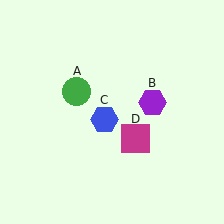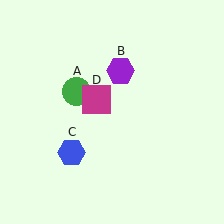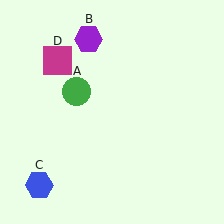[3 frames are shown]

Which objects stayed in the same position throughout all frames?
Green circle (object A) remained stationary.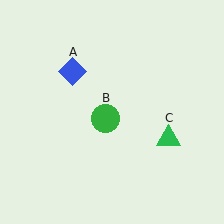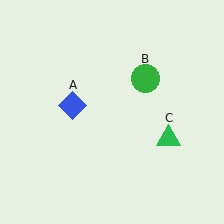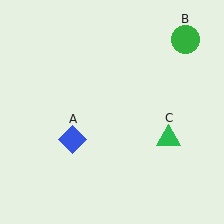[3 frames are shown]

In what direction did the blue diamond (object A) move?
The blue diamond (object A) moved down.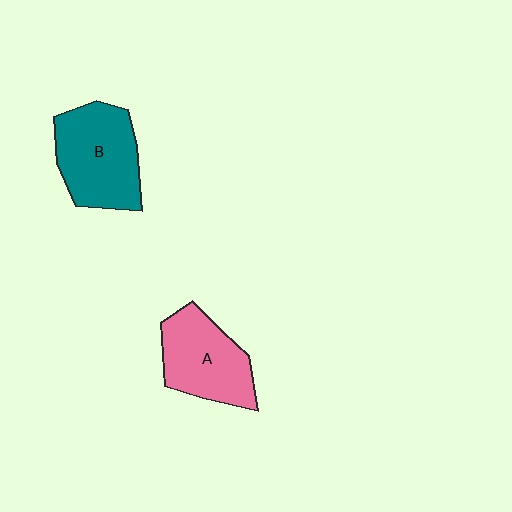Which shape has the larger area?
Shape B (teal).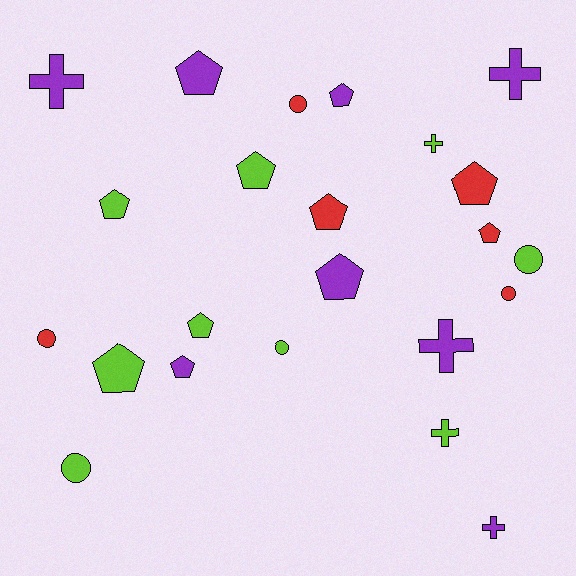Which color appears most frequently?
Lime, with 9 objects.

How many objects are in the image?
There are 23 objects.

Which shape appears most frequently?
Pentagon, with 11 objects.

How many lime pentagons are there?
There are 4 lime pentagons.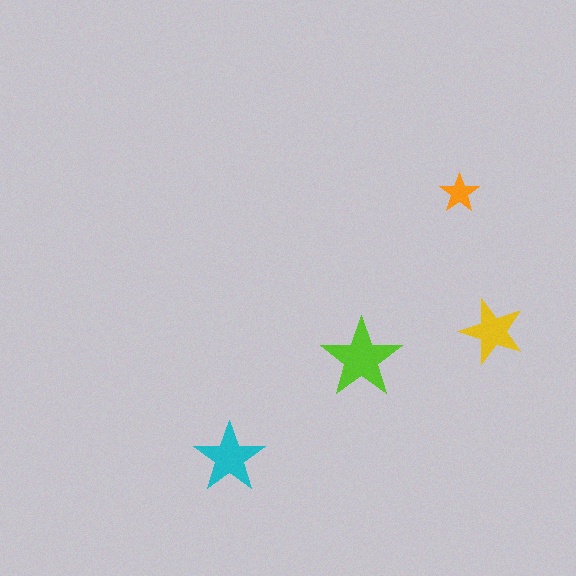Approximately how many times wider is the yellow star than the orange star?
About 1.5 times wider.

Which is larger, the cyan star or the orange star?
The cyan one.